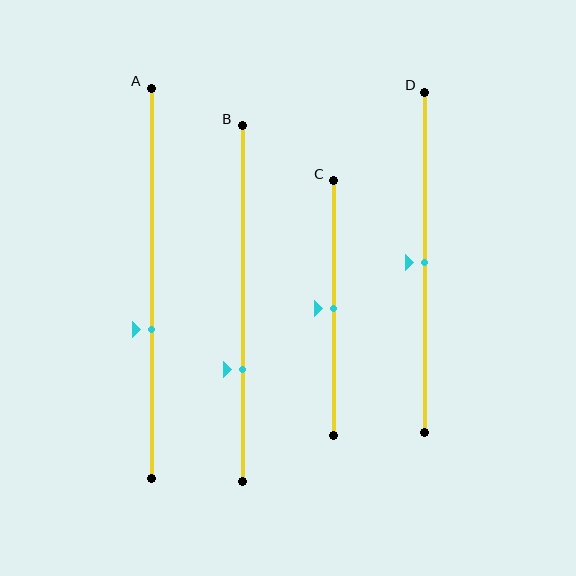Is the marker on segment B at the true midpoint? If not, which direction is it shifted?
No, the marker on segment B is shifted downward by about 19% of the segment length.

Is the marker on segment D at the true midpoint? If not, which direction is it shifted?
Yes, the marker on segment D is at the true midpoint.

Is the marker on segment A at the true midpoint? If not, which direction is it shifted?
No, the marker on segment A is shifted downward by about 12% of the segment length.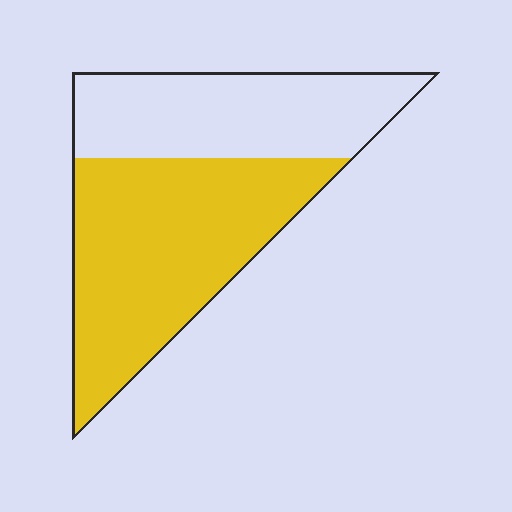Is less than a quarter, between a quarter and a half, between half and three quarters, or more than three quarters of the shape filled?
Between half and three quarters.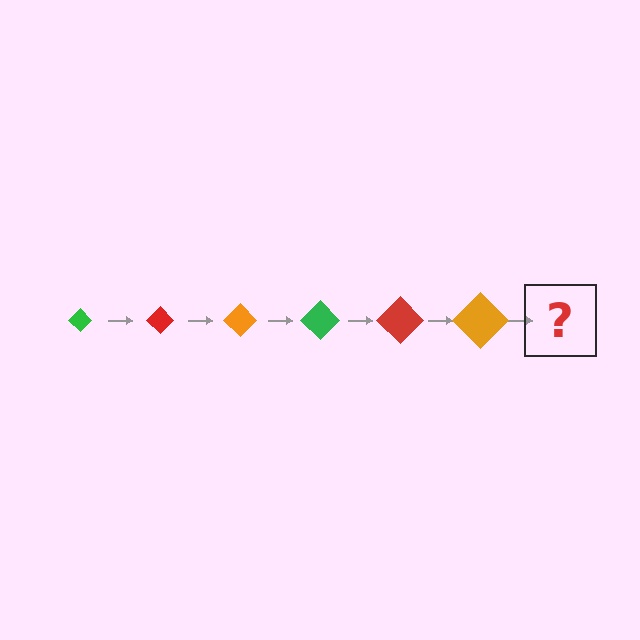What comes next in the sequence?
The next element should be a green diamond, larger than the previous one.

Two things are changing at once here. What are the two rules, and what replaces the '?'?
The two rules are that the diamond grows larger each step and the color cycles through green, red, and orange. The '?' should be a green diamond, larger than the previous one.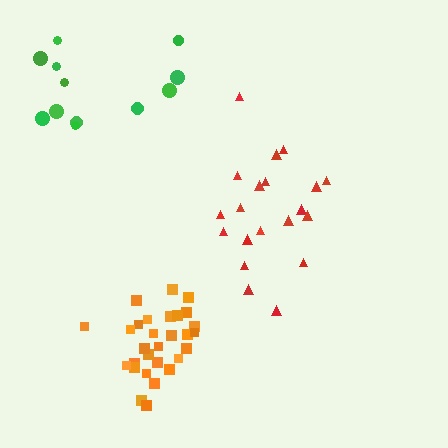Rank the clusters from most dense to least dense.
orange, red, green.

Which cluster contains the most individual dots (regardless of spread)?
Orange (29).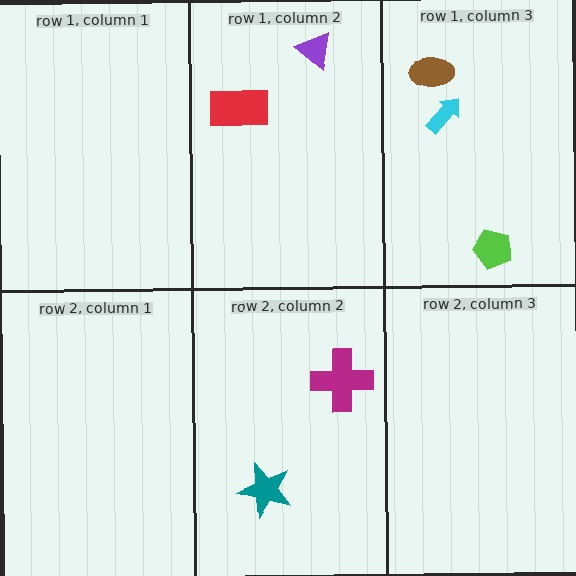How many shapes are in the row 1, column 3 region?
3.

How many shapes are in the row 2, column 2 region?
2.